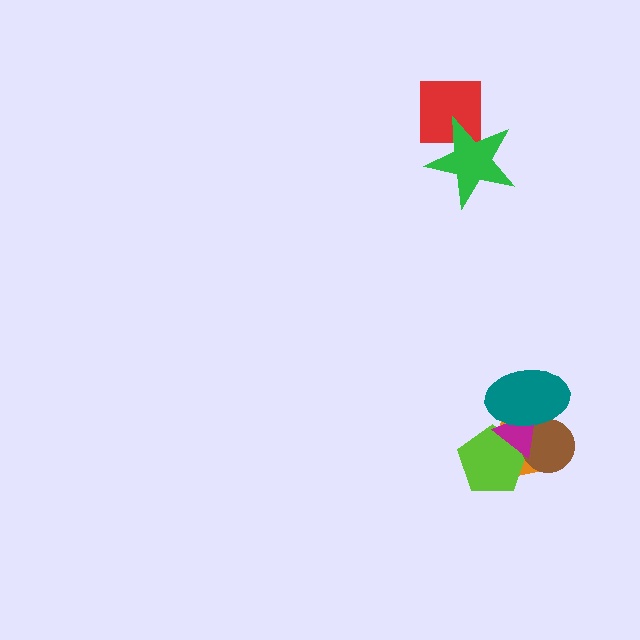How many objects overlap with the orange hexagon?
4 objects overlap with the orange hexagon.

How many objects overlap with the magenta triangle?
4 objects overlap with the magenta triangle.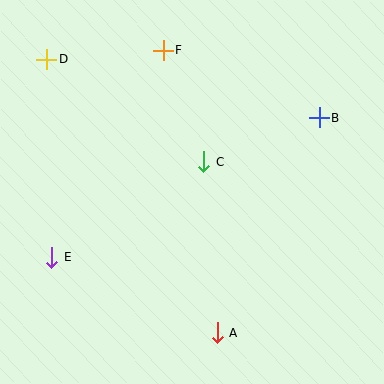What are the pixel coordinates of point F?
Point F is at (164, 50).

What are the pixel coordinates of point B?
Point B is at (319, 118).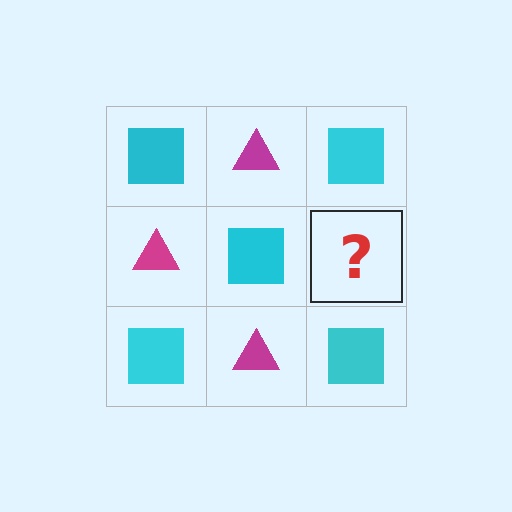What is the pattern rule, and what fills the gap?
The rule is that it alternates cyan square and magenta triangle in a checkerboard pattern. The gap should be filled with a magenta triangle.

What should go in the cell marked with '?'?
The missing cell should contain a magenta triangle.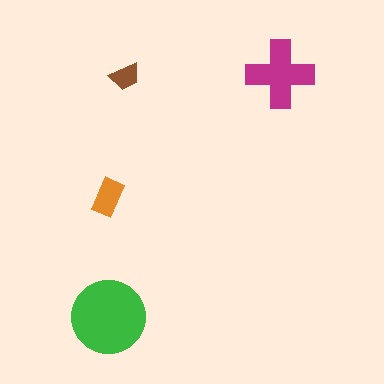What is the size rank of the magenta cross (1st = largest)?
2nd.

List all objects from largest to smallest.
The green circle, the magenta cross, the orange rectangle, the brown trapezoid.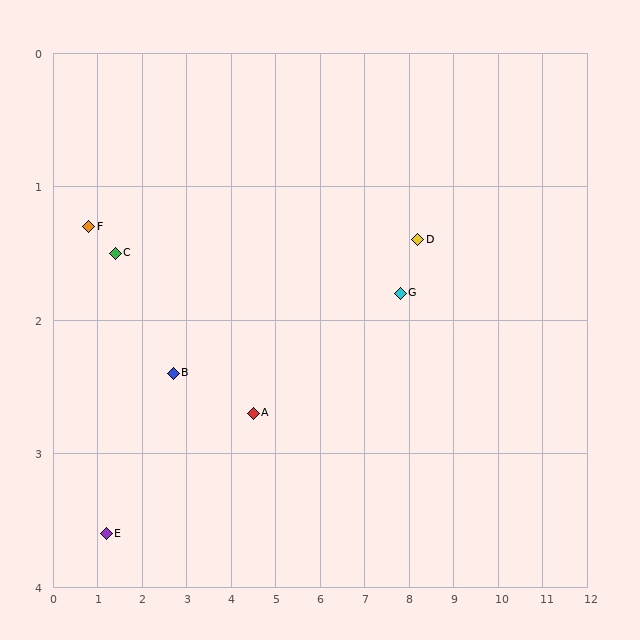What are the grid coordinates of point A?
Point A is at approximately (4.5, 2.7).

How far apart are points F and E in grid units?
Points F and E are about 2.3 grid units apart.